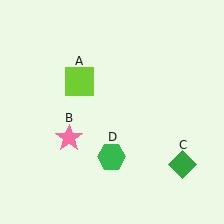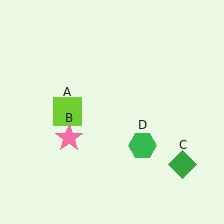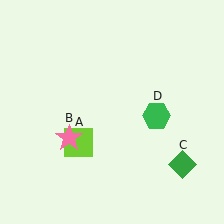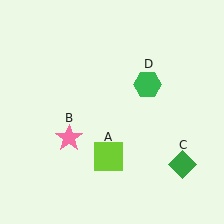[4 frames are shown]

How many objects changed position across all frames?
2 objects changed position: lime square (object A), green hexagon (object D).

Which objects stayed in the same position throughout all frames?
Pink star (object B) and green diamond (object C) remained stationary.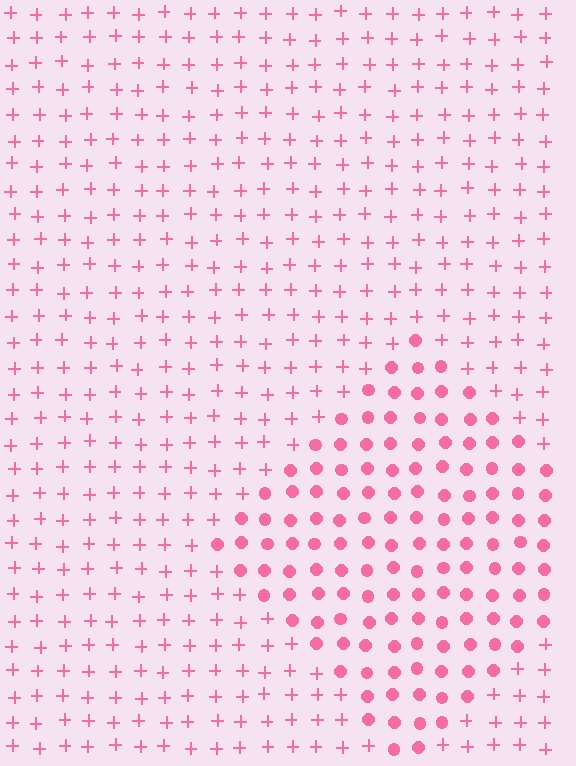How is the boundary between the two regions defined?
The boundary is defined by a change in element shape: circles inside vs. plus signs outside. All elements share the same color and spacing.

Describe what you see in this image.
The image is filled with small pink elements arranged in a uniform grid. A diamond-shaped region contains circles, while the surrounding area contains plus signs. The boundary is defined purely by the change in element shape.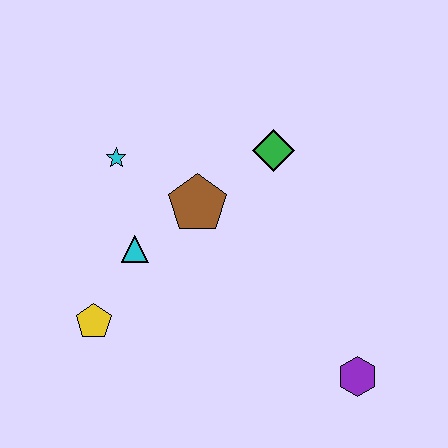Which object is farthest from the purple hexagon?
The cyan star is farthest from the purple hexagon.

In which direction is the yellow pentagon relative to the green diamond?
The yellow pentagon is to the left of the green diamond.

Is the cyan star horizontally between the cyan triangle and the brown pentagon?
No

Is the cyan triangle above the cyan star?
No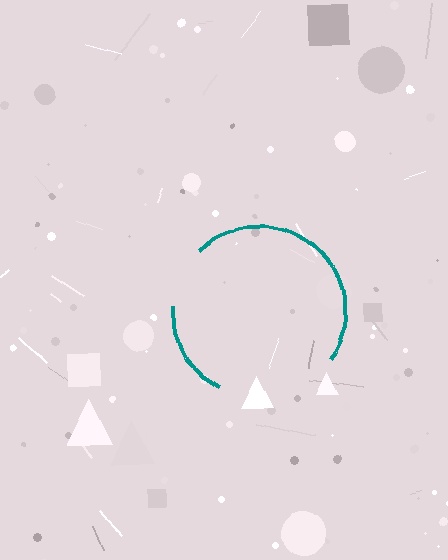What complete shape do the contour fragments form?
The contour fragments form a circle.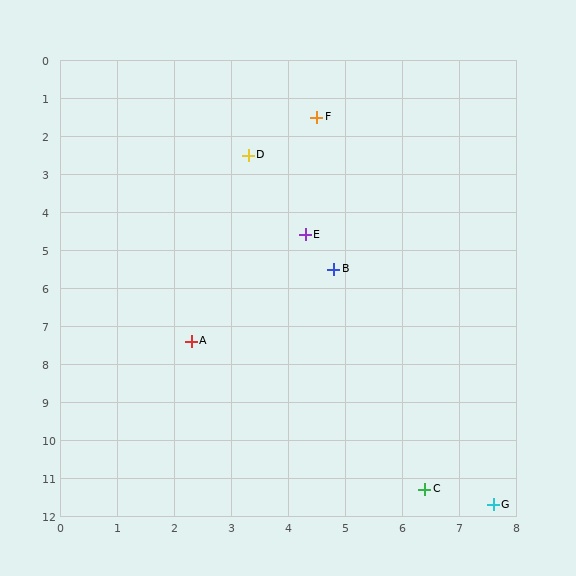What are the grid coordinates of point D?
Point D is at approximately (3.3, 2.5).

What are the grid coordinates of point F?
Point F is at approximately (4.5, 1.5).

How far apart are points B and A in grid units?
Points B and A are about 3.1 grid units apart.